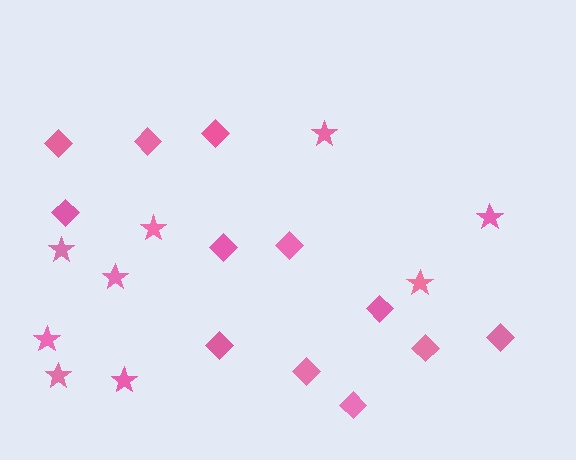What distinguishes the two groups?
There are 2 groups: one group of diamonds (12) and one group of stars (9).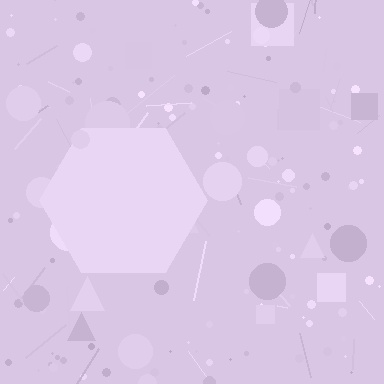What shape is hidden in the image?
A hexagon is hidden in the image.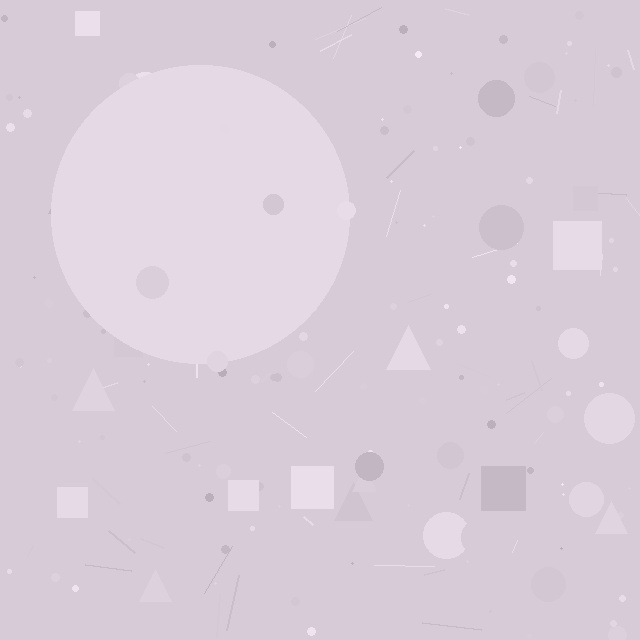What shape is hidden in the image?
A circle is hidden in the image.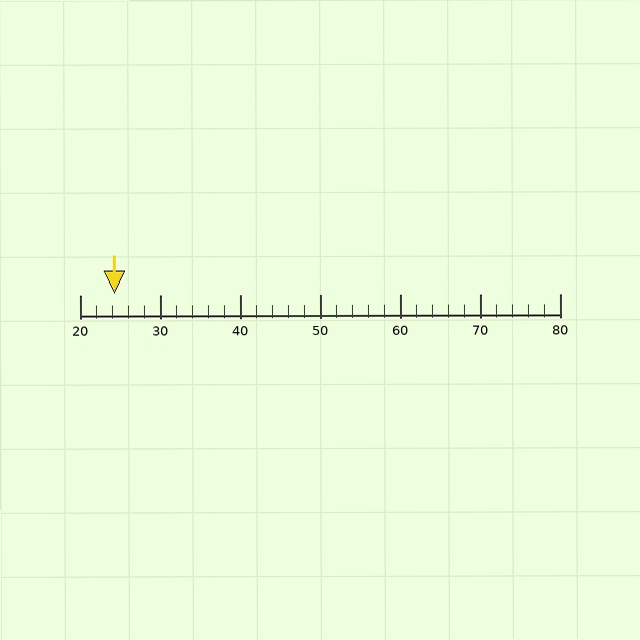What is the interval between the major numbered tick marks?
The major tick marks are spaced 10 units apart.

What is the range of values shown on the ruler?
The ruler shows values from 20 to 80.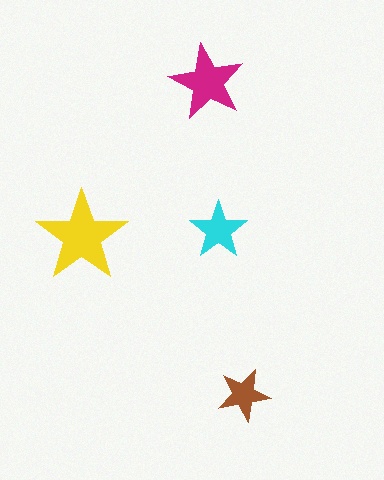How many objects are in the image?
There are 4 objects in the image.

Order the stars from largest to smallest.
the yellow one, the magenta one, the cyan one, the brown one.